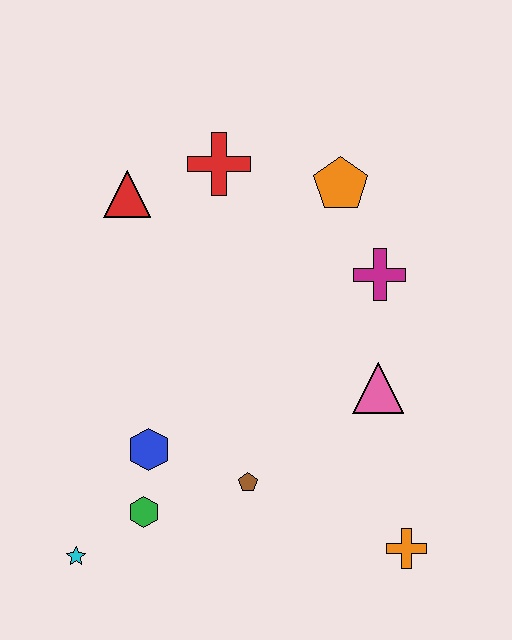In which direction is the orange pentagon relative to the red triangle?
The orange pentagon is to the right of the red triangle.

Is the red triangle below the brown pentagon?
No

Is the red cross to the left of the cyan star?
No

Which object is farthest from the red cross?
The orange cross is farthest from the red cross.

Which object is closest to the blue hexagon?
The green hexagon is closest to the blue hexagon.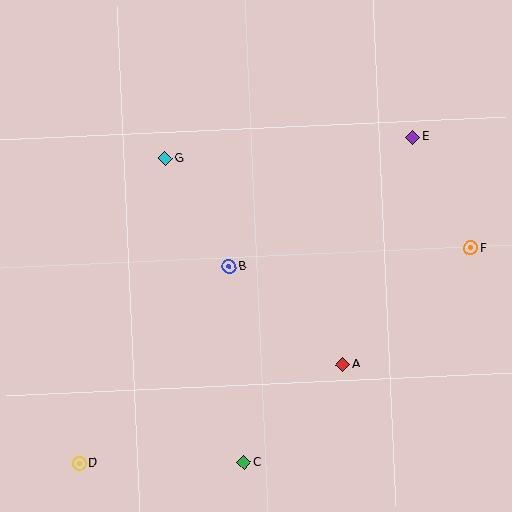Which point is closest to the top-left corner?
Point G is closest to the top-left corner.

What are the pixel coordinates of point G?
Point G is at (165, 159).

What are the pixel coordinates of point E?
Point E is at (412, 137).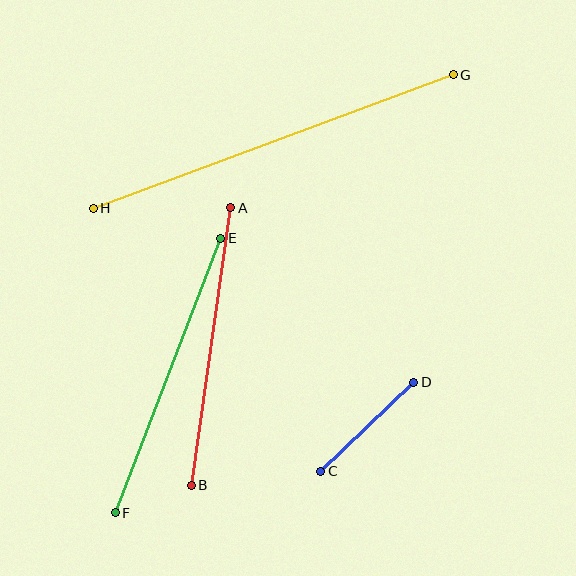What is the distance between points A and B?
The distance is approximately 280 pixels.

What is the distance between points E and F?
The distance is approximately 294 pixels.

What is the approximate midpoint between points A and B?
The midpoint is at approximately (211, 347) pixels.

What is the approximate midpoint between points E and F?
The midpoint is at approximately (168, 376) pixels.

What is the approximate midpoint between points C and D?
The midpoint is at approximately (367, 427) pixels.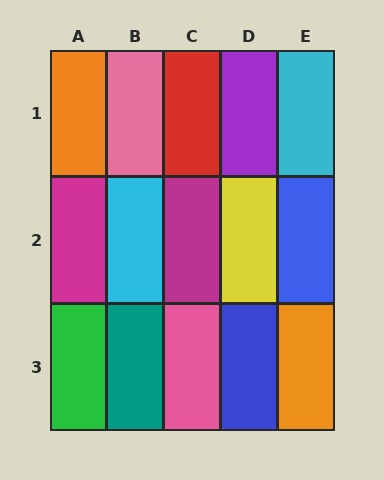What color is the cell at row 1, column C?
Red.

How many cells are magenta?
2 cells are magenta.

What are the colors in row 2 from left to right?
Magenta, cyan, magenta, yellow, blue.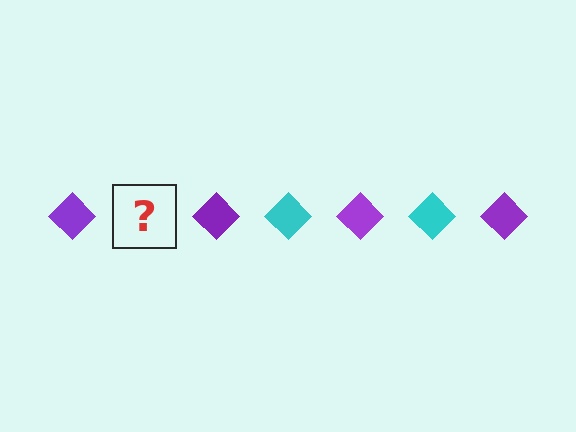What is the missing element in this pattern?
The missing element is a cyan diamond.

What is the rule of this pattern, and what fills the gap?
The rule is that the pattern cycles through purple, cyan diamonds. The gap should be filled with a cyan diamond.